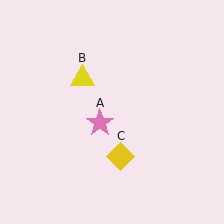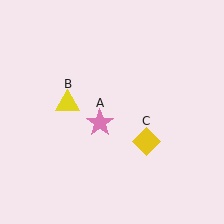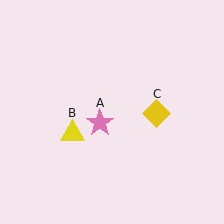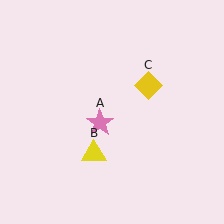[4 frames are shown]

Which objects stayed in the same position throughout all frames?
Pink star (object A) remained stationary.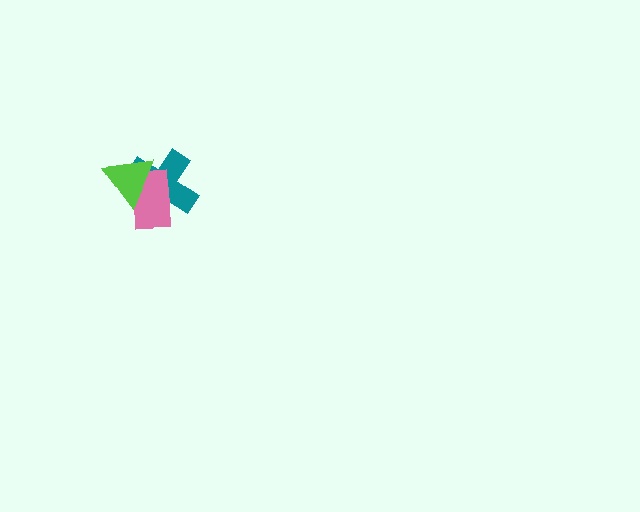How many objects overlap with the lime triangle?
2 objects overlap with the lime triangle.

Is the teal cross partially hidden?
Yes, it is partially covered by another shape.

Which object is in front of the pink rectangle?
The lime triangle is in front of the pink rectangle.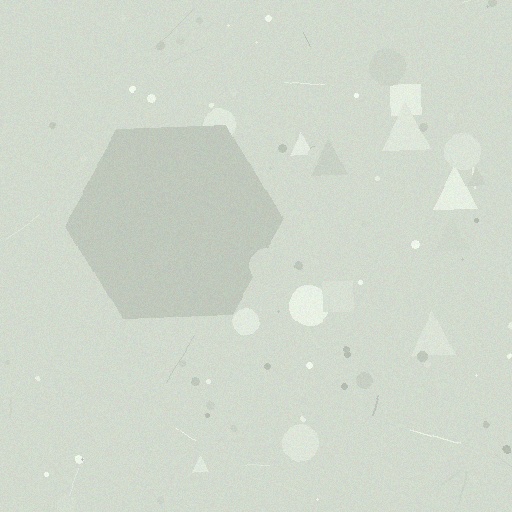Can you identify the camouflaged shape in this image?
The camouflaged shape is a hexagon.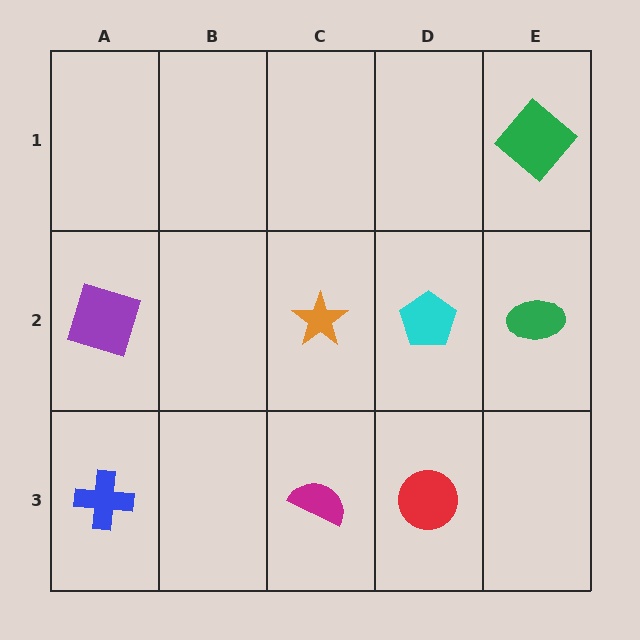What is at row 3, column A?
A blue cross.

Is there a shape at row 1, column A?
No, that cell is empty.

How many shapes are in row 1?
1 shape.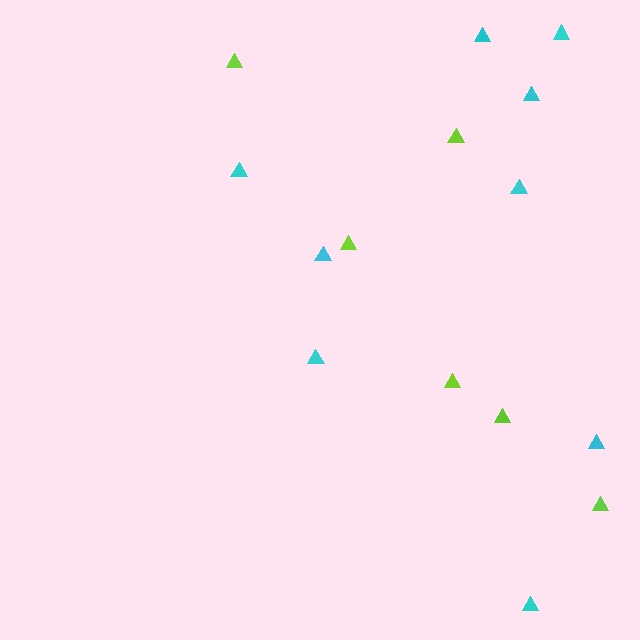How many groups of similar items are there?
There are 2 groups: one group of cyan triangles (9) and one group of lime triangles (6).